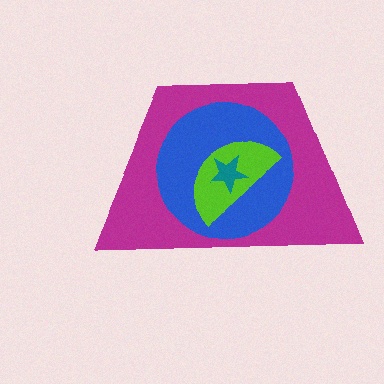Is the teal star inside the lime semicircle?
Yes.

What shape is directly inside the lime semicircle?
The teal star.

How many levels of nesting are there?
4.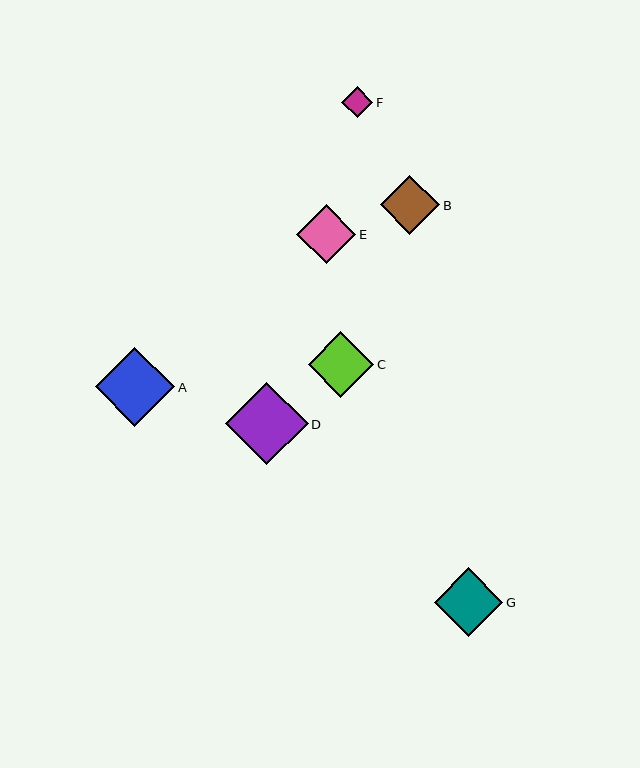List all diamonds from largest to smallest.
From largest to smallest: D, A, G, C, B, E, F.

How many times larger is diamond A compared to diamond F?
Diamond A is approximately 2.5 times the size of diamond F.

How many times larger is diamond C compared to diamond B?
Diamond C is approximately 1.1 times the size of diamond B.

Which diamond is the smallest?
Diamond F is the smallest with a size of approximately 31 pixels.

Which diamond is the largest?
Diamond D is the largest with a size of approximately 82 pixels.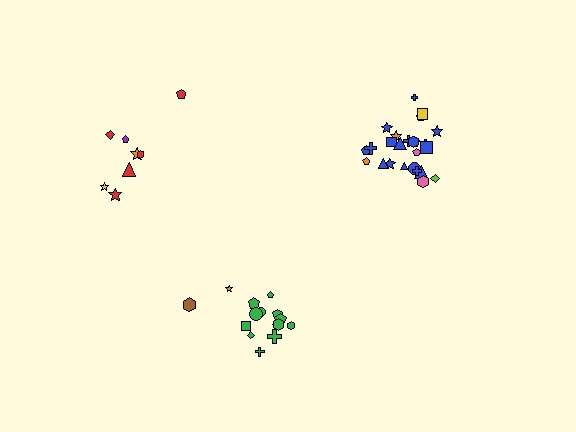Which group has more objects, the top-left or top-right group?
The top-right group.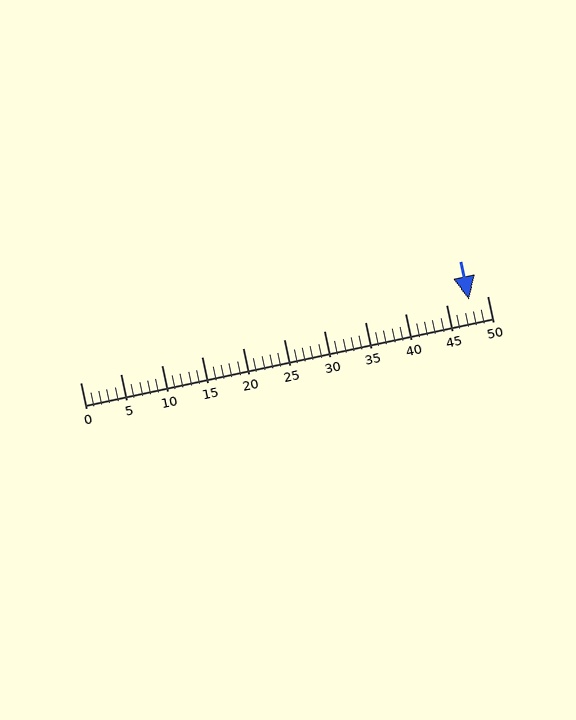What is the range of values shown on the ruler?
The ruler shows values from 0 to 50.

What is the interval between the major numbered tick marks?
The major tick marks are spaced 5 units apart.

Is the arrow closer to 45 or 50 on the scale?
The arrow is closer to 50.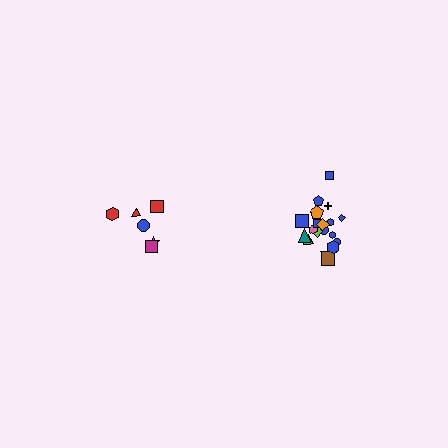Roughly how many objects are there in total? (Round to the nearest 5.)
Roughly 25 objects in total.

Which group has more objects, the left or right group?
The right group.